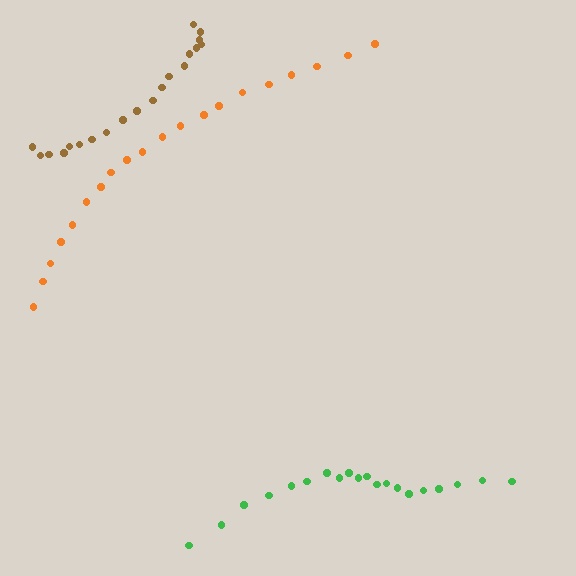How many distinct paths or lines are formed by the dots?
There are 3 distinct paths.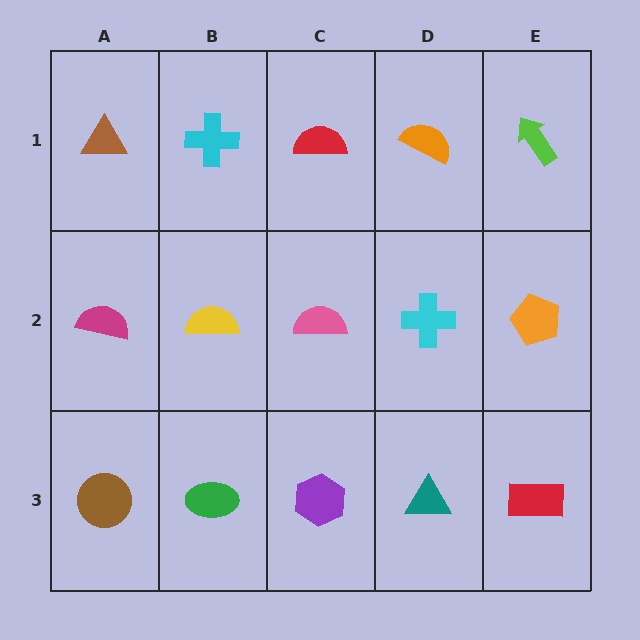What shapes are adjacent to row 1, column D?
A cyan cross (row 2, column D), a red semicircle (row 1, column C), a lime arrow (row 1, column E).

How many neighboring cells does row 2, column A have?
3.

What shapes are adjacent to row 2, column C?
A red semicircle (row 1, column C), a purple hexagon (row 3, column C), a yellow semicircle (row 2, column B), a cyan cross (row 2, column D).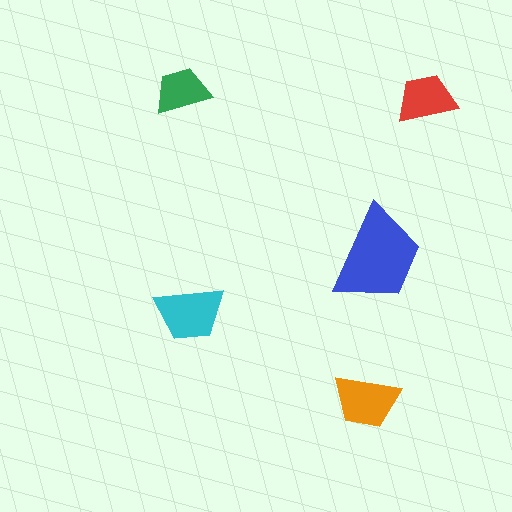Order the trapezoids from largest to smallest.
the blue one, the cyan one, the orange one, the red one, the green one.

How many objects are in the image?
There are 5 objects in the image.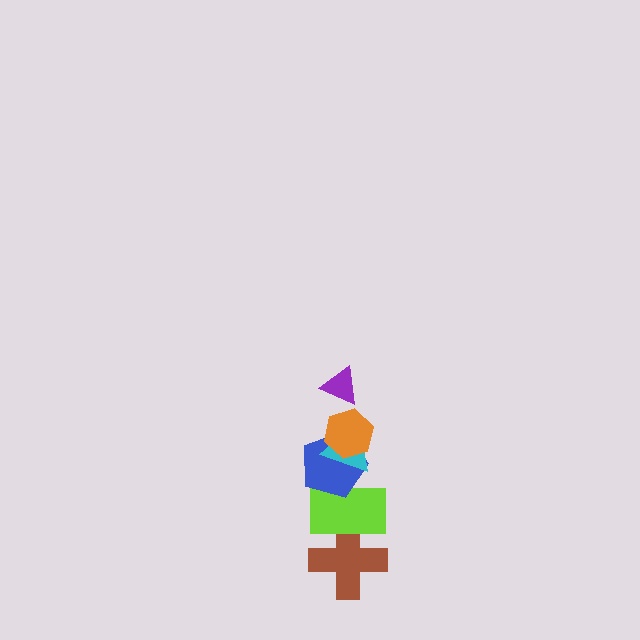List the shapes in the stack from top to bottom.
From top to bottom: the purple triangle, the orange hexagon, the cyan triangle, the blue pentagon, the lime rectangle, the brown cross.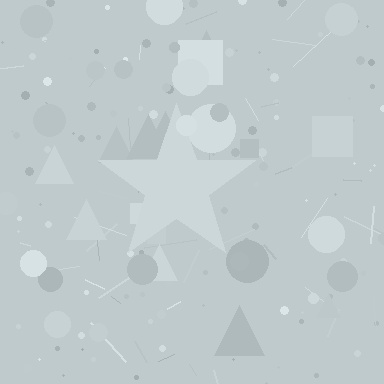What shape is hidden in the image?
A star is hidden in the image.